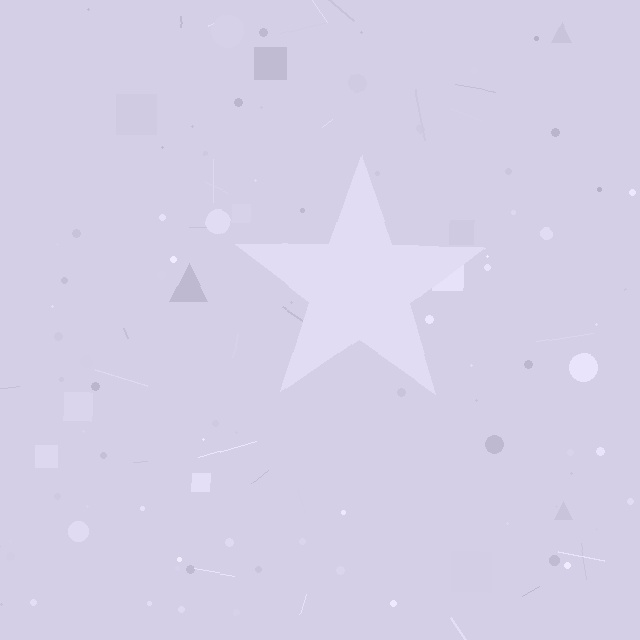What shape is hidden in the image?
A star is hidden in the image.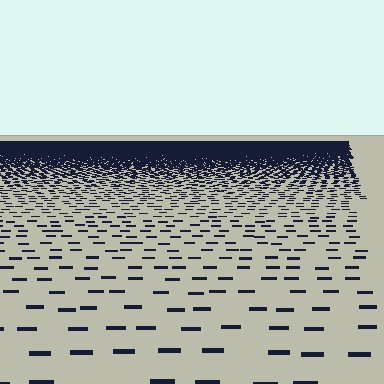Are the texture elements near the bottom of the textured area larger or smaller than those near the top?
Larger. Near the bottom, elements are closer to the viewer and appear at a bigger on-screen size.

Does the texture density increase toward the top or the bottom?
Density increases toward the top.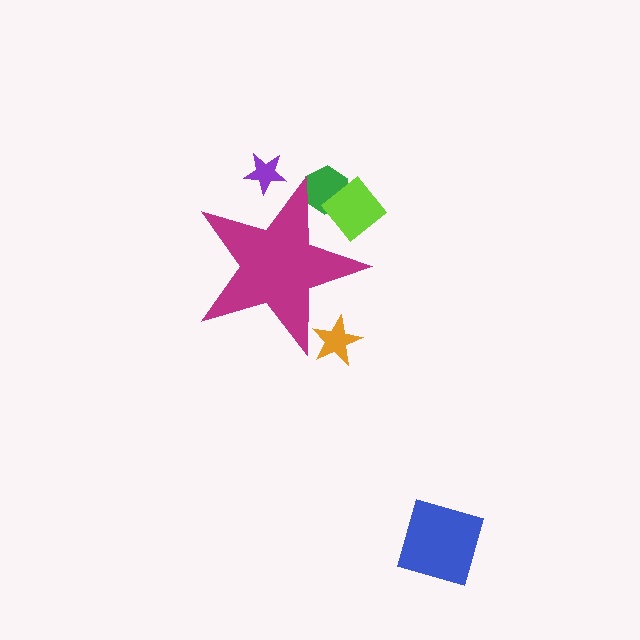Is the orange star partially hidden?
Yes, the orange star is partially hidden behind the magenta star.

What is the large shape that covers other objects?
A magenta star.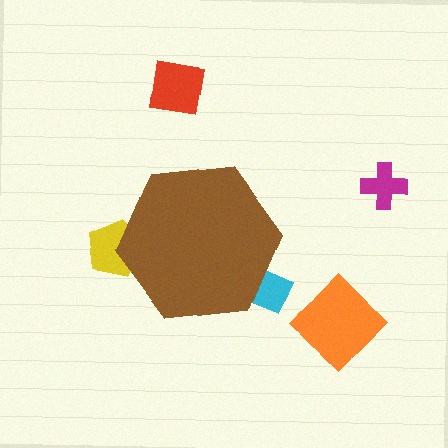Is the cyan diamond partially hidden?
Yes, the cyan diamond is partially hidden behind the brown hexagon.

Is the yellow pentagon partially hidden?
Yes, the yellow pentagon is partially hidden behind the brown hexagon.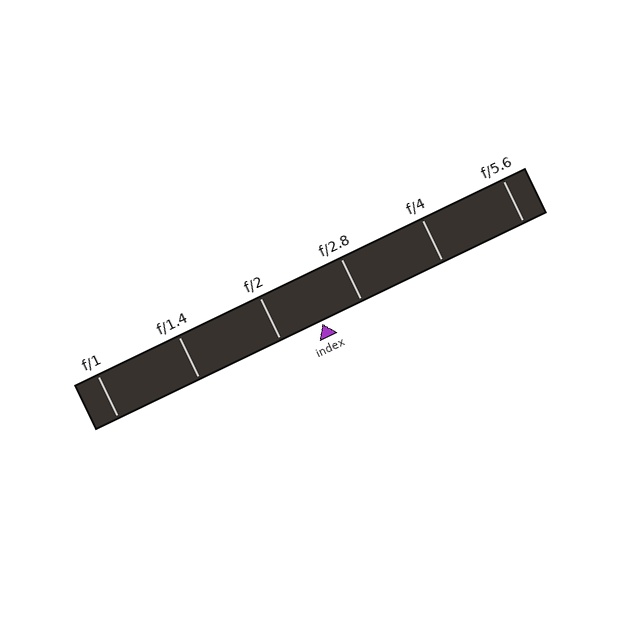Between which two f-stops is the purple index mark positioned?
The index mark is between f/2 and f/2.8.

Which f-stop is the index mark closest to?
The index mark is closest to f/2.8.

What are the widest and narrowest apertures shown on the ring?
The widest aperture shown is f/1 and the narrowest is f/5.6.